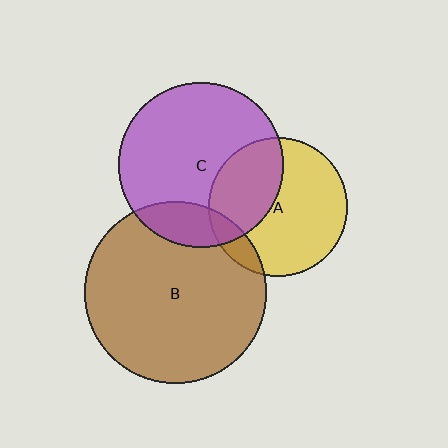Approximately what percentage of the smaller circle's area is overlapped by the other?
Approximately 35%.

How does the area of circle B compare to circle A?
Approximately 1.7 times.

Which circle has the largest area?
Circle B (brown).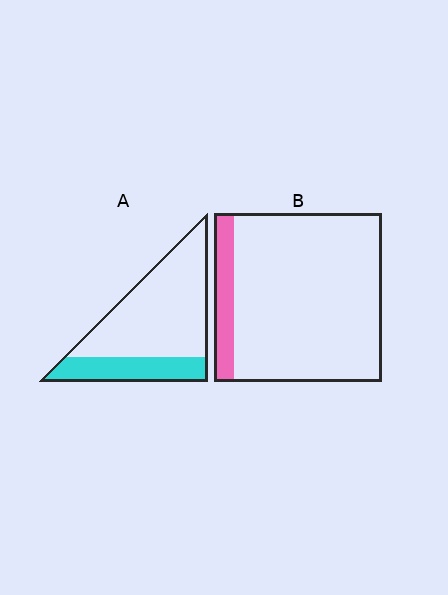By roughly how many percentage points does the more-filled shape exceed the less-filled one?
By roughly 15 percentage points (A over B).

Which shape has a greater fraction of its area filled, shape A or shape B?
Shape A.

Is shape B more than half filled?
No.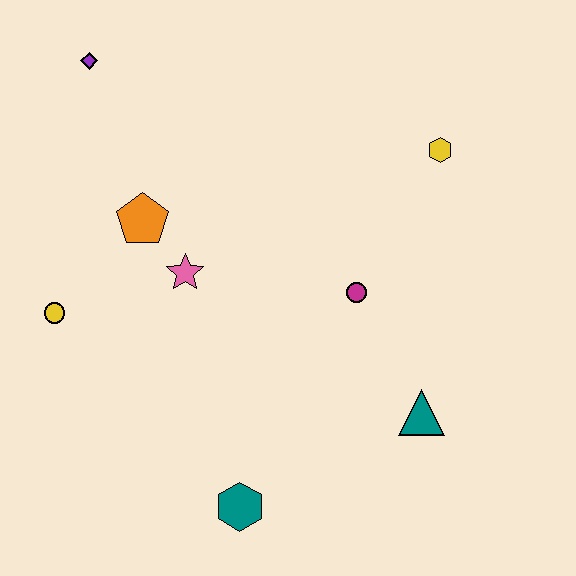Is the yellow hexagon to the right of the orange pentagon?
Yes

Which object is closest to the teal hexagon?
The teal triangle is closest to the teal hexagon.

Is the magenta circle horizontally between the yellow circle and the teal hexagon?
No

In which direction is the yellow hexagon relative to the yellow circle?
The yellow hexagon is to the right of the yellow circle.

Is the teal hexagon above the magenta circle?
No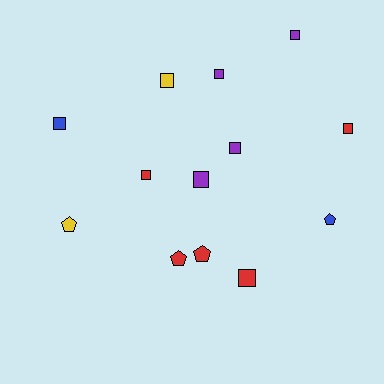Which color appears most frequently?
Red, with 5 objects.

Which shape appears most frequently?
Square, with 9 objects.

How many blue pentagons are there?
There is 1 blue pentagon.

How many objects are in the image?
There are 13 objects.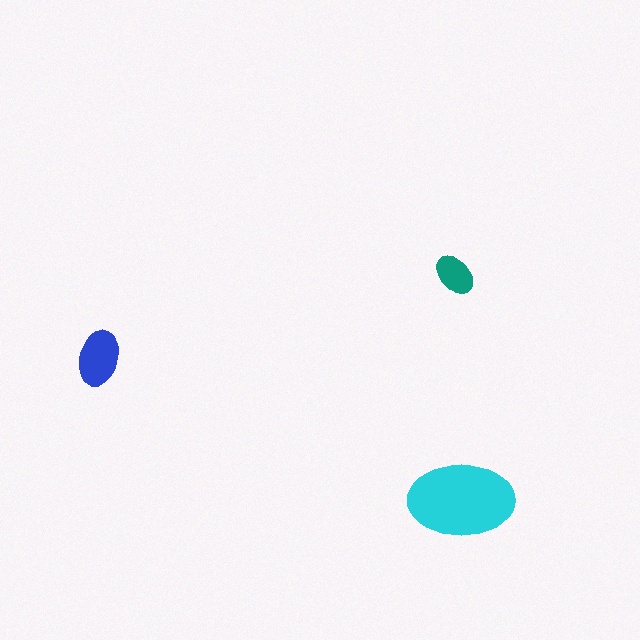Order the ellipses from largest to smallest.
the cyan one, the blue one, the teal one.